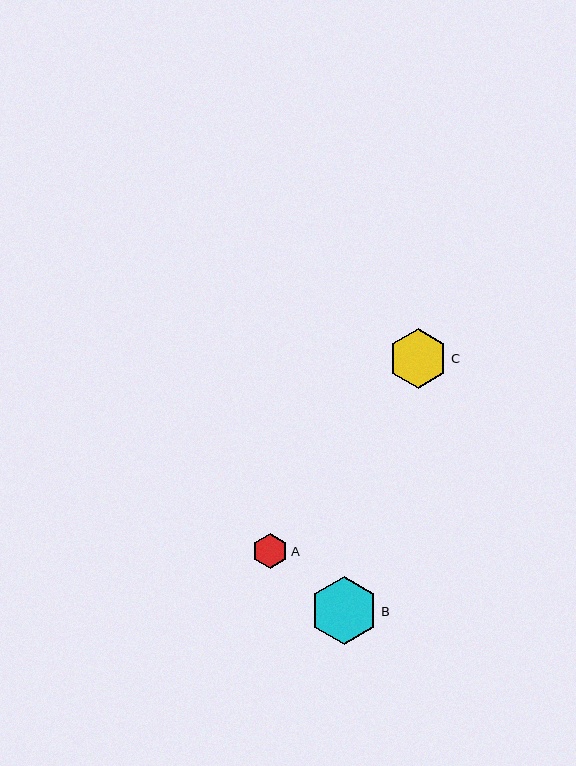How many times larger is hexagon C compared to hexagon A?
Hexagon C is approximately 1.7 times the size of hexagon A.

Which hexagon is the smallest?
Hexagon A is the smallest with a size of approximately 35 pixels.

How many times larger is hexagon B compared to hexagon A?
Hexagon B is approximately 1.9 times the size of hexagon A.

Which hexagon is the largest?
Hexagon B is the largest with a size of approximately 68 pixels.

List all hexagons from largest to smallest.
From largest to smallest: B, C, A.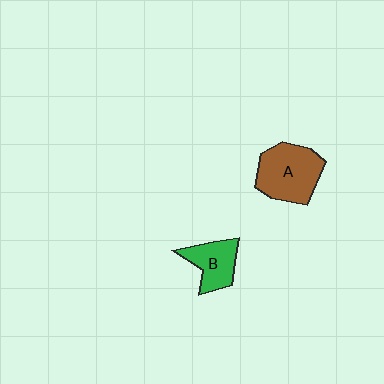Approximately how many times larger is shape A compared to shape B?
Approximately 1.6 times.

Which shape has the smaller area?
Shape B (green).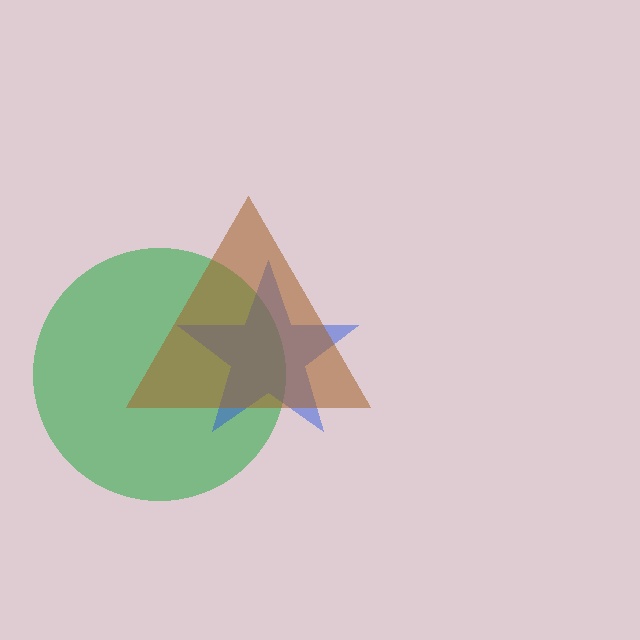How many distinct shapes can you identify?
There are 3 distinct shapes: a green circle, a blue star, a brown triangle.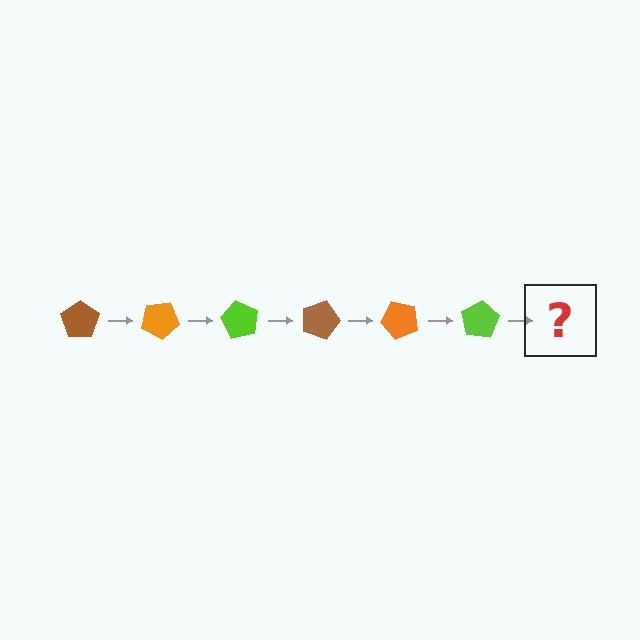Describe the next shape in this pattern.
It should be a brown pentagon, rotated 180 degrees from the start.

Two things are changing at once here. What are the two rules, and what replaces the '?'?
The two rules are that it rotates 30 degrees each step and the color cycles through brown, orange, and lime. The '?' should be a brown pentagon, rotated 180 degrees from the start.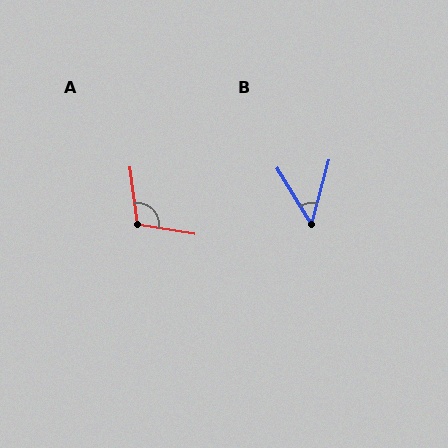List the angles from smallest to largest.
B (47°), A (108°).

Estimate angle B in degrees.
Approximately 47 degrees.